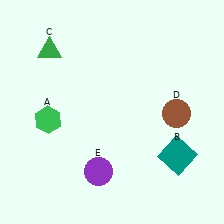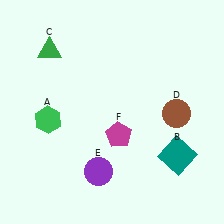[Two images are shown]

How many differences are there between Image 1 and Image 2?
There is 1 difference between the two images.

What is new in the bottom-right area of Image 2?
A magenta pentagon (F) was added in the bottom-right area of Image 2.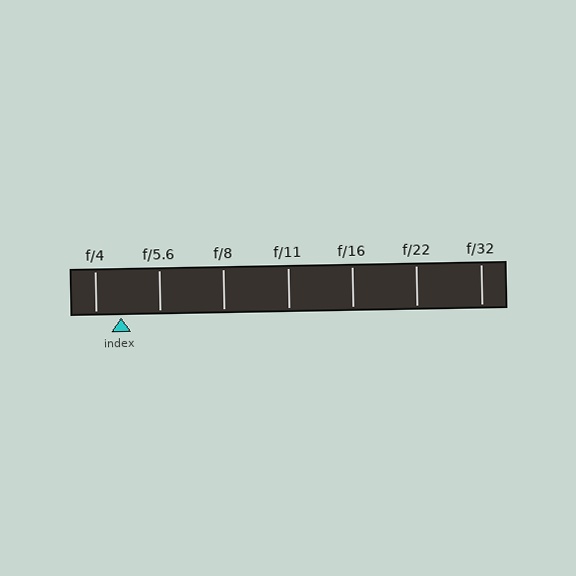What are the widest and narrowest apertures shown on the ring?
The widest aperture shown is f/4 and the narrowest is f/32.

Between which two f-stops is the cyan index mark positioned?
The index mark is between f/4 and f/5.6.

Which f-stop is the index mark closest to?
The index mark is closest to f/4.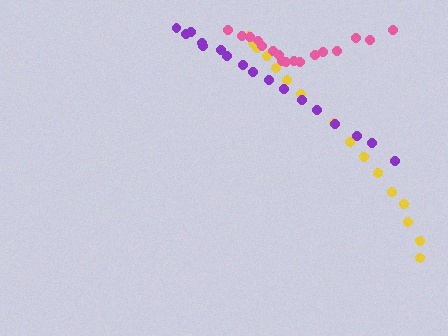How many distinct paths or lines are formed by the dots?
There are 3 distinct paths.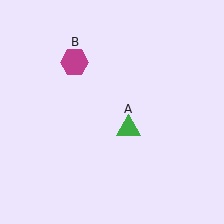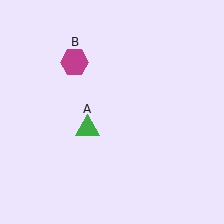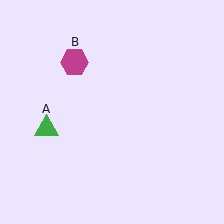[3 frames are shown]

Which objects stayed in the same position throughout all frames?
Magenta hexagon (object B) remained stationary.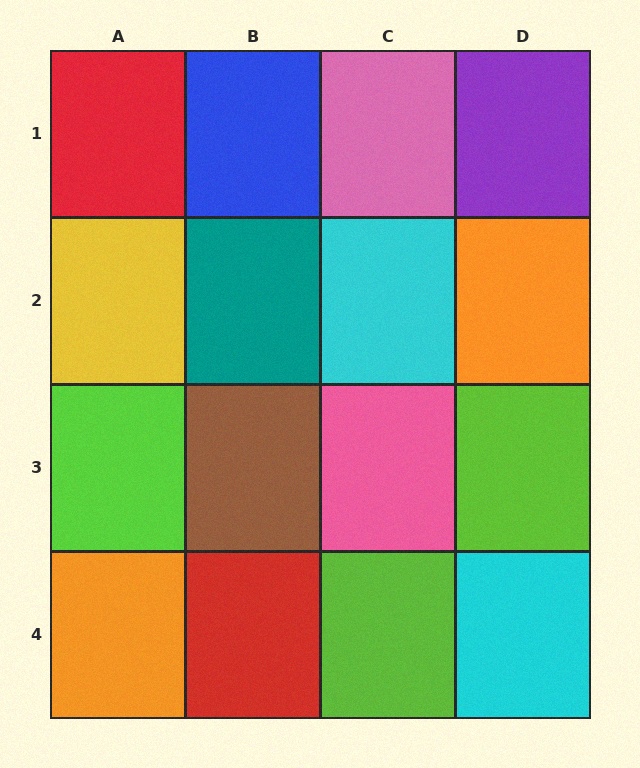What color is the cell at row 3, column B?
Brown.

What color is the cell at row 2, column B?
Teal.